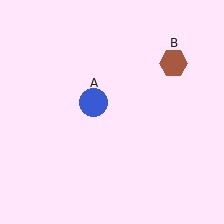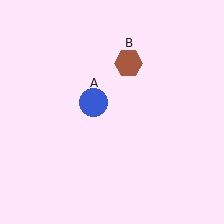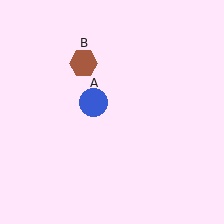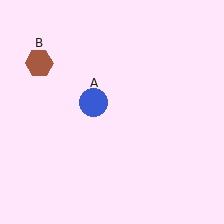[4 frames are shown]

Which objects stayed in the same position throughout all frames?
Blue circle (object A) remained stationary.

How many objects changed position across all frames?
1 object changed position: brown hexagon (object B).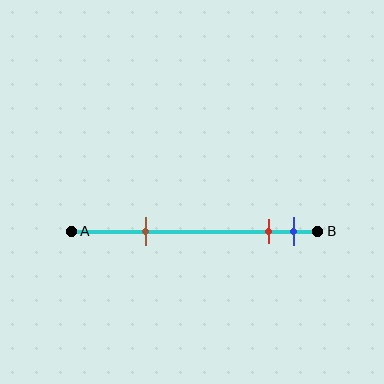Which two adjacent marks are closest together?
The red and blue marks are the closest adjacent pair.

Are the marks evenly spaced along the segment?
No, the marks are not evenly spaced.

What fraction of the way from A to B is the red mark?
The red mark is approximately 80% (0.8) of the way from A to B.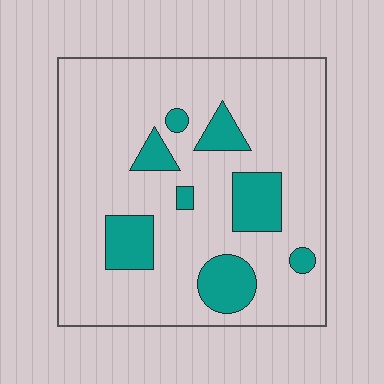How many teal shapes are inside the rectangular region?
8.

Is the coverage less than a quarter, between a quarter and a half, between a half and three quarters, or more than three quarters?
Less than a quarter.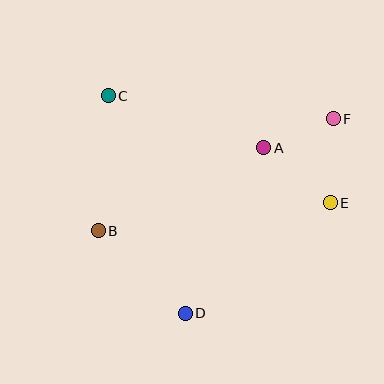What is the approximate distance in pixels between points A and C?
The distance between A and C is approximately 164 pixels.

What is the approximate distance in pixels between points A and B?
The distance between A and B is approximately 185 pixels.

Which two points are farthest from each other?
Points B and F are farthest from each other.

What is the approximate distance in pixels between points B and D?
The distance between B and D is approximately 120 pixels.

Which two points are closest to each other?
Points A and F are closest to each other.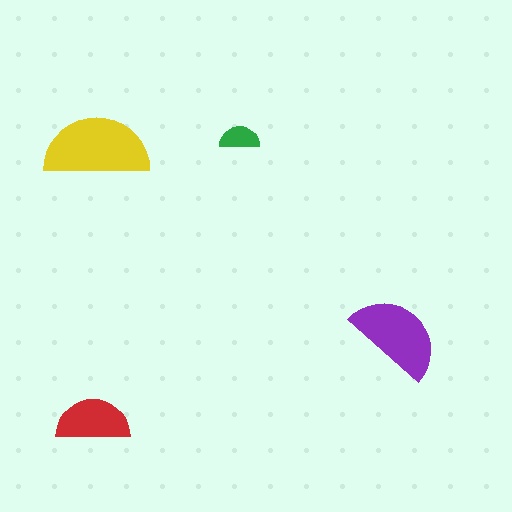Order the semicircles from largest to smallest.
the yellow one, the purple one, the red one, the green one.